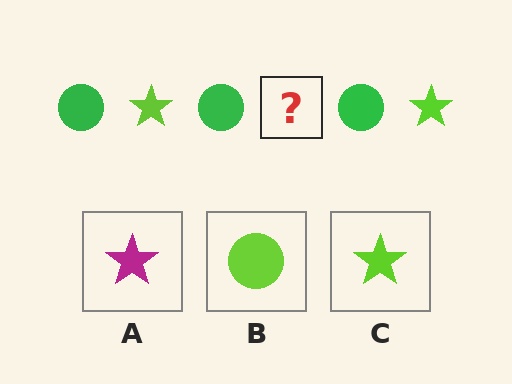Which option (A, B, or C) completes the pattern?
C.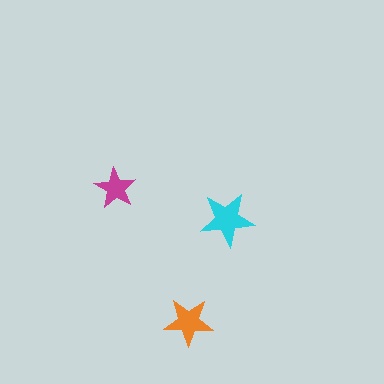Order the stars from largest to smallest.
the cyan one, the orange one, the magenta one.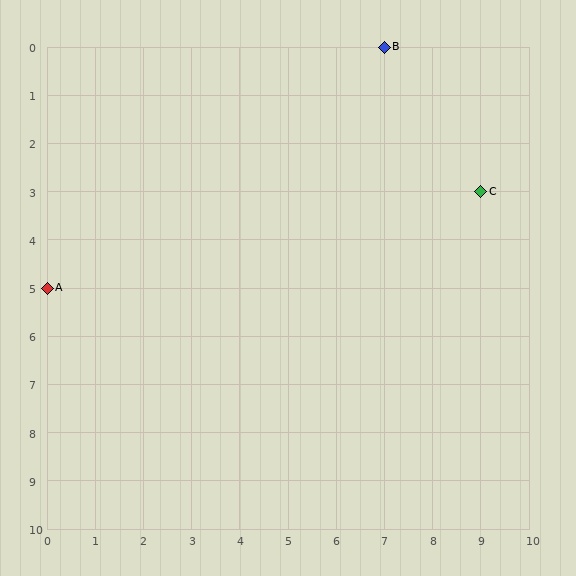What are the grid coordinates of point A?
Point A is at grid coordinates (0, 5).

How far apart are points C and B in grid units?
Points C and B are 2 columns and 3 rows apart (about 3.6 grid units diagonally).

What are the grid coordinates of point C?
Point C is at grid coordinates (9, 3).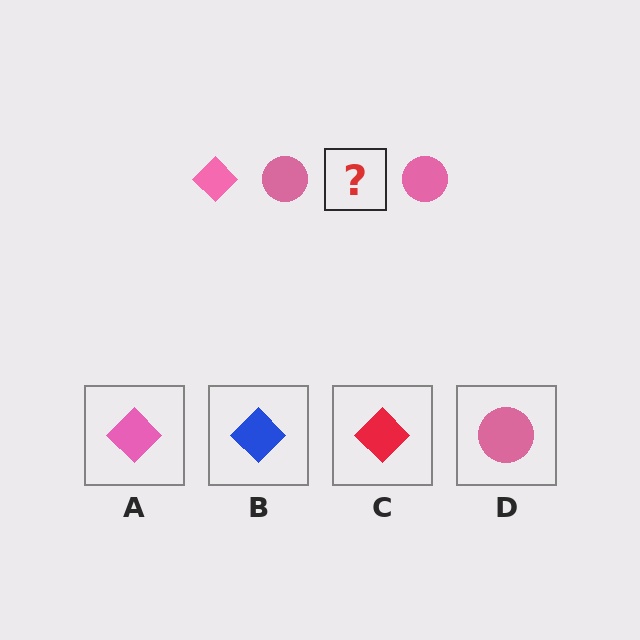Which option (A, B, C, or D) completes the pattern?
A.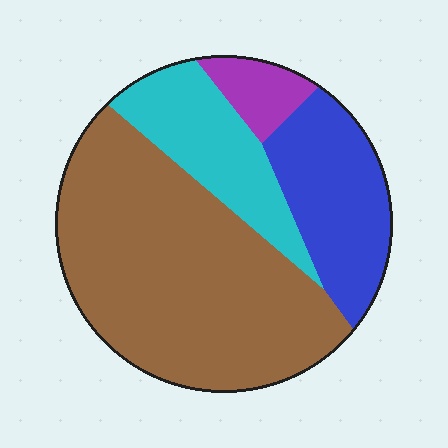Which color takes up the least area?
Purple, at roughly 5%.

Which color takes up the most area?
Brown, at roughly 55%.